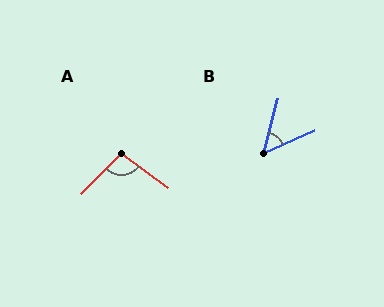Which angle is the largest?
A, at approximately 98 degrees.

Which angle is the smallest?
B, at approximately 51 degrees.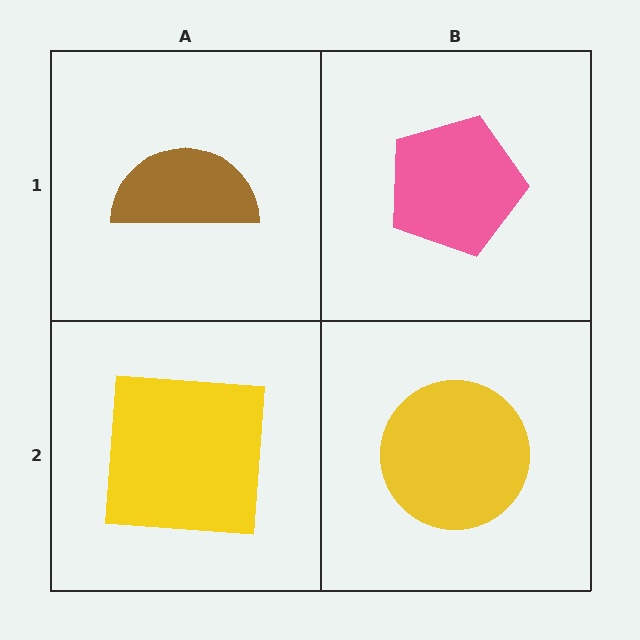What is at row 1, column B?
A pink pentagon.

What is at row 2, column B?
A yellow circle.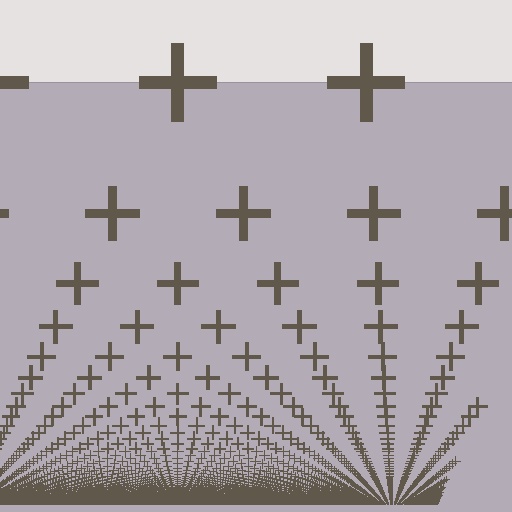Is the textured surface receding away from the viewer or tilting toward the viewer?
The surface appears to tilt toward the viewer. Texture elements get larger and sparser toward the top.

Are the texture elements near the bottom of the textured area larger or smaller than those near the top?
Smaller. The gradient is inverted — elements near the bottom are smaller and denser.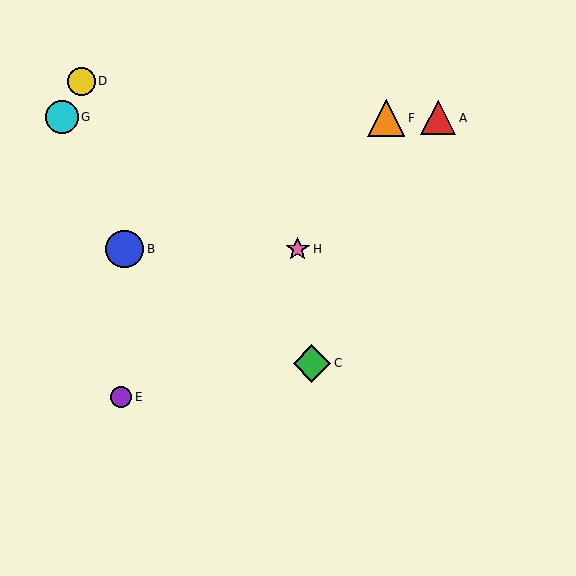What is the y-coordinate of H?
Object H is at y≈249.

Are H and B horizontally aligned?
Yes, both are at y≈249.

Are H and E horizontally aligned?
No, H is at y≈249 and E is at y≈397.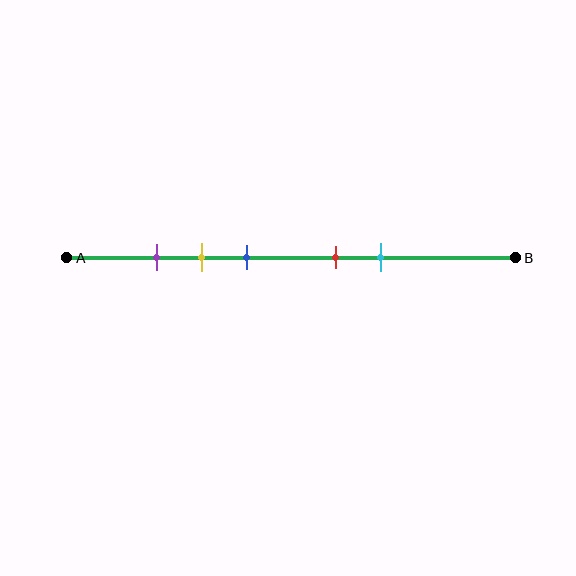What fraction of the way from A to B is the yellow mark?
The yellow mark is approximately 30% (0.3) of the way from A to B.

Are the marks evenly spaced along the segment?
No, the marks are not evenly spaced.